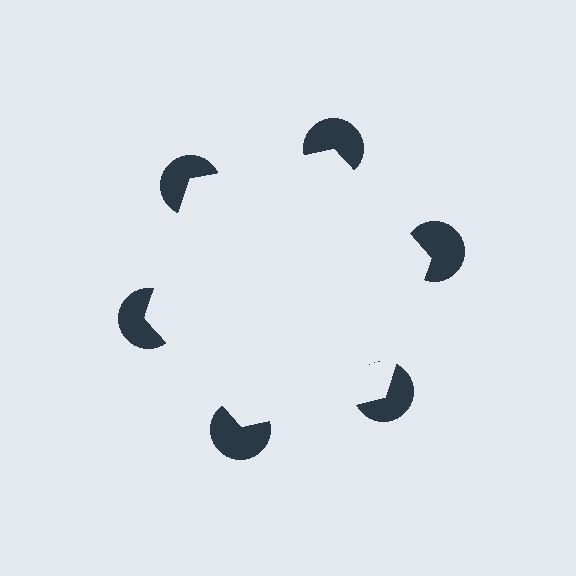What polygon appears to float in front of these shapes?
An illusory hexagon — its edges are inferred from the aligned wedge cuts in the pac-man discs, not physically drawn.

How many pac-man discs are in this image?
There are 6 — one at each vertex of the illusory hexagon.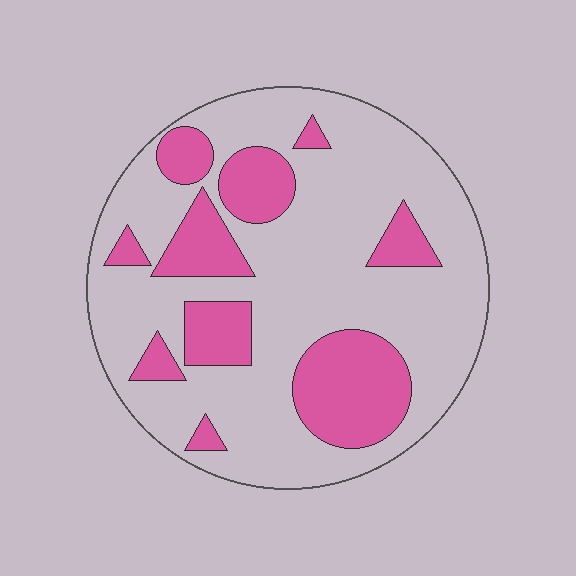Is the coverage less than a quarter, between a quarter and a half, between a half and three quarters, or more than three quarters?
Between a quarter and a half.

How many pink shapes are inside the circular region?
10.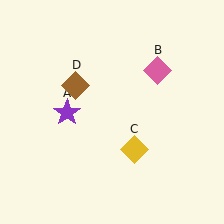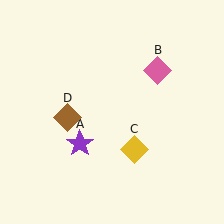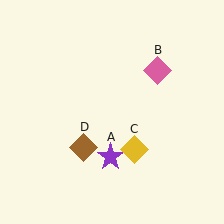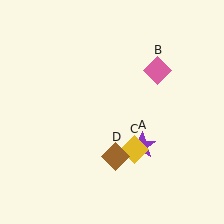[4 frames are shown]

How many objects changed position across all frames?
2 objects changed position: purple star (object A), brown diamond (object D).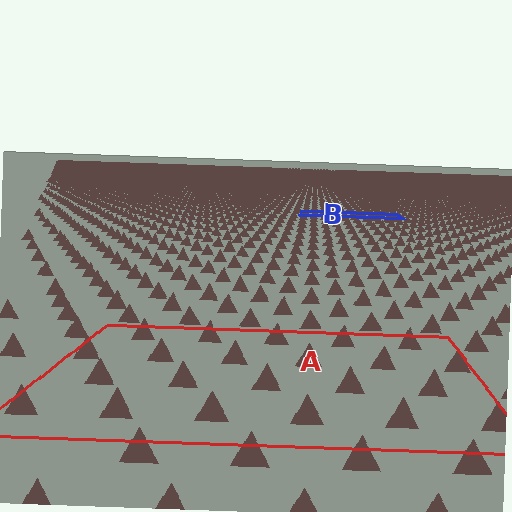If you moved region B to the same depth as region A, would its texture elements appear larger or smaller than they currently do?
They would appear larger. At a closer depth, the same texture elements are projected at a bigger on-screen size.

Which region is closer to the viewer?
Region A is closer. The texture elements there are larger and more spread out.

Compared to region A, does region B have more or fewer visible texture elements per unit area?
Region B has more texture elements per unit area — they are packed more densely because it is farther away.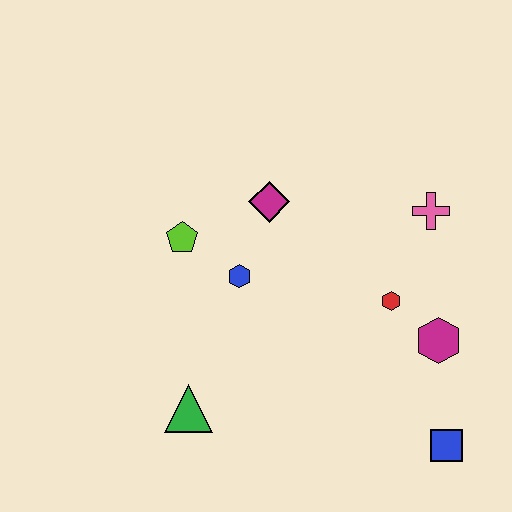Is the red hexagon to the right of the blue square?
No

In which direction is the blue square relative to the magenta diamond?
The blue square is below the magenta diamond.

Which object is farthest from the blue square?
The lime pentagon is farthest from the blue square.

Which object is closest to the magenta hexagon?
The red hexagon is closest to the magenta hexagon.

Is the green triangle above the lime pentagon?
No